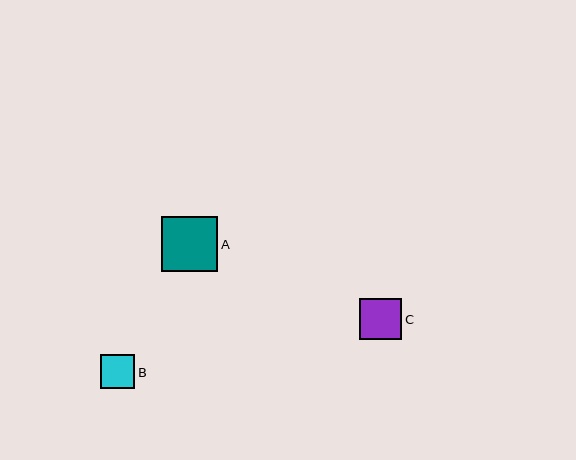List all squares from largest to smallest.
From largest to smallest: A, C, B.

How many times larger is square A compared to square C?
Square A is approximately 1.3 times the size of square C.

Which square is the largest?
Square A is the largest with a size of approximately 56 pixels.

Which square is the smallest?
Square B is the smallest with a size of approximately 34 pixels.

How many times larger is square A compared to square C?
Square A is approximately 1.3 times the size of square C.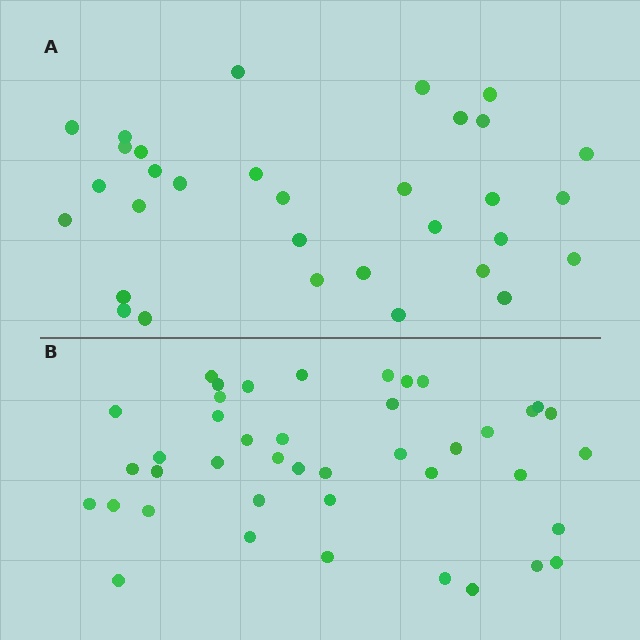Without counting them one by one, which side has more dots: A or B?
Region B (the bottom region) has more dots.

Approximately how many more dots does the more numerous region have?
Region B has roughly 10 or so more dots than region A.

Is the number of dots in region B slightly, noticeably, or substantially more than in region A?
Region B has noticeably more, but not dramatically so. The ratio is roughly 1.3 to 1.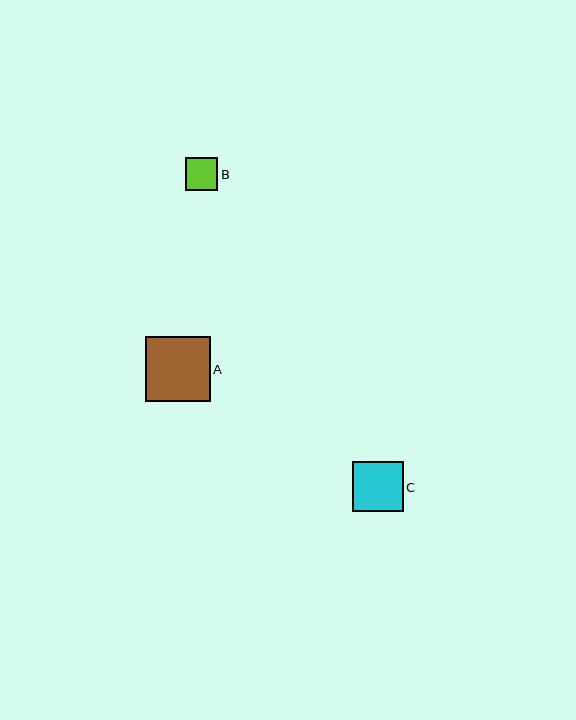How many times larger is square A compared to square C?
Square A is approximately 1.3 times the size of square C.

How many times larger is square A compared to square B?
Square A is approximately 2.0 times the size of square B.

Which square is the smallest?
Square B is the smallest with a size of approximately 33 pixels.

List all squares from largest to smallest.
From largest to smallest: A, C, B.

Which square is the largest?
Square A is the largest with a size of approximately 64 pixels.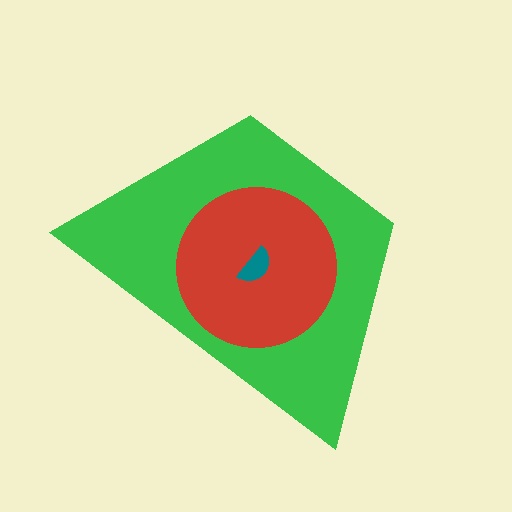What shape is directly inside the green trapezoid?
The red circle.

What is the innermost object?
The teal semicircle.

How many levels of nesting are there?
3.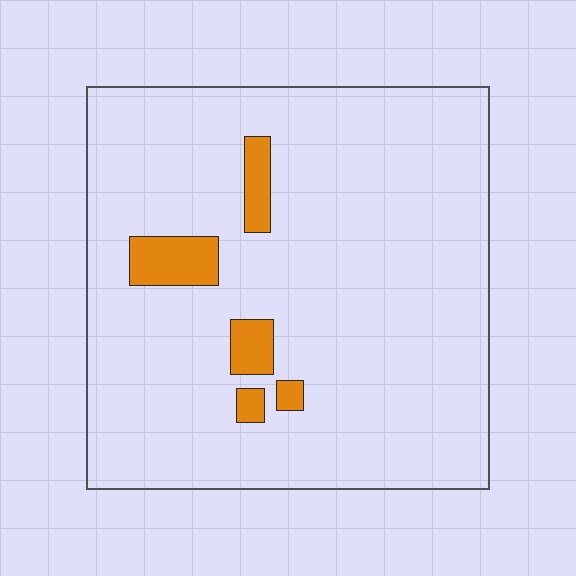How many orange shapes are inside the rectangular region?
5.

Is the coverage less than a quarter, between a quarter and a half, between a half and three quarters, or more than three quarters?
Less than a quarter.